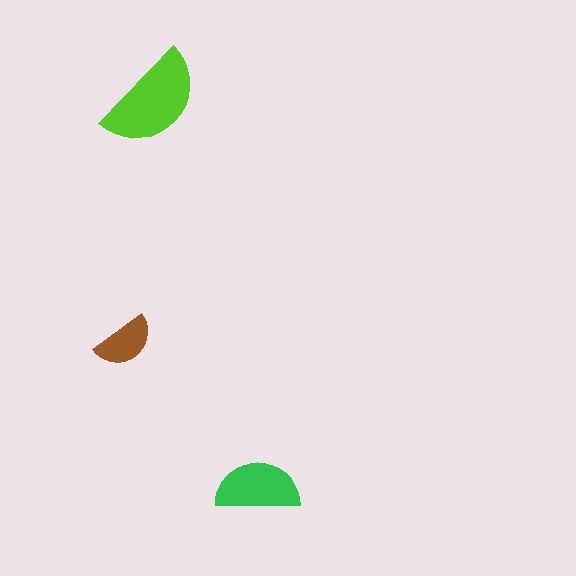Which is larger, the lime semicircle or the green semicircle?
The lime one.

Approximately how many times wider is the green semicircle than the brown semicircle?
About 1.5 times wider.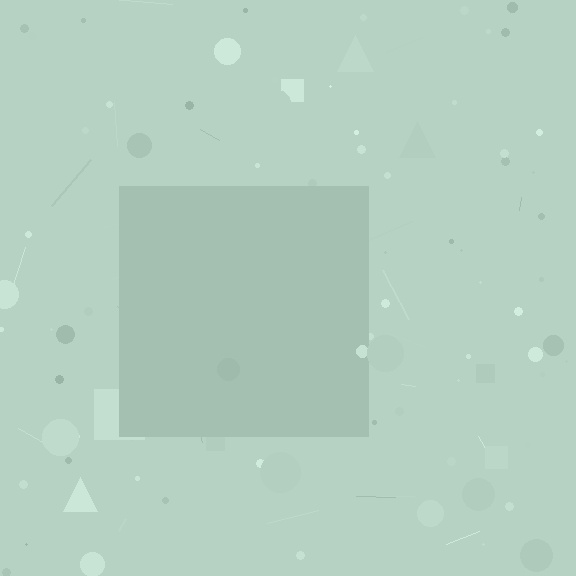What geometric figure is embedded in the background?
A square is embedded in the background.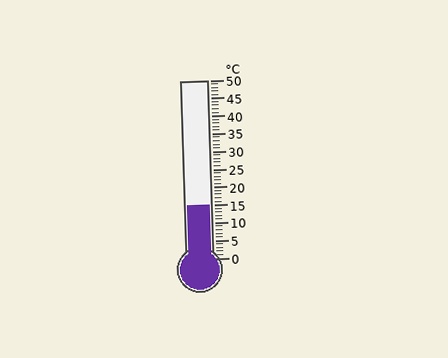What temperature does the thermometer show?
The thermometer shows approximately 15°C.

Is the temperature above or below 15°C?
The temperature is at 15°C.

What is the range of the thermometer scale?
The thermometer scale ranges from 0°C to 50°C.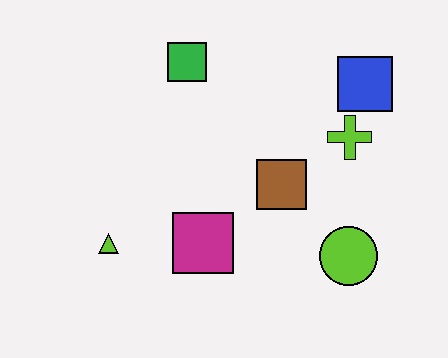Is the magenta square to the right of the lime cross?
No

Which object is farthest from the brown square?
The lime triangle is farthest from the brown square.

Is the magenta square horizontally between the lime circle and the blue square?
No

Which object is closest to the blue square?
The lime cross is closest to the blue square.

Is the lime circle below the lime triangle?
Yes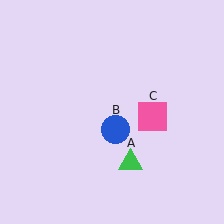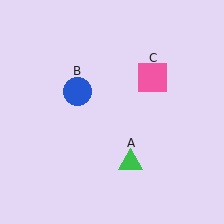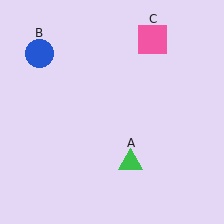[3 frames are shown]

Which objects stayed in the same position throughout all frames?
Green triangle (object A) remained stationary.